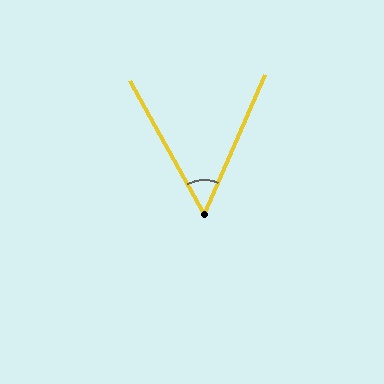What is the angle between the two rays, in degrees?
Approximately 52 degrees.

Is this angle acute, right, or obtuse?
It is acute.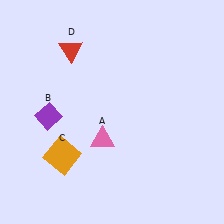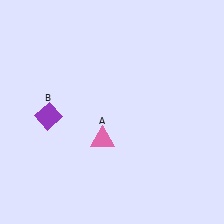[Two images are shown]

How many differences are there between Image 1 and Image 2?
There are 2 differences between the two images.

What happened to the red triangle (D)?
The red triangle (D) was removed in Image 2. It was in the top-left area of Image 1.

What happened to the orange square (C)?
The orange square (C) was removed in Image 2. It was in the bottom-left area of Image 1.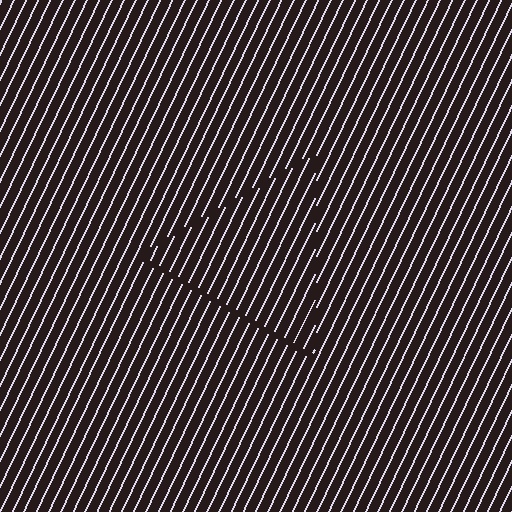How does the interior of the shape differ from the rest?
The interior of the shape contains the same grating, shifted by half a period — the contour is defined by the phase discontinuity where line-ends from the inner and outer gratings abut.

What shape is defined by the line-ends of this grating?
An illusory triangle. The interior of the shape contains the same grating, shifted by half a period — the contour is defined by the phase discontinuity where line-ends from the inner and outer gratings abut.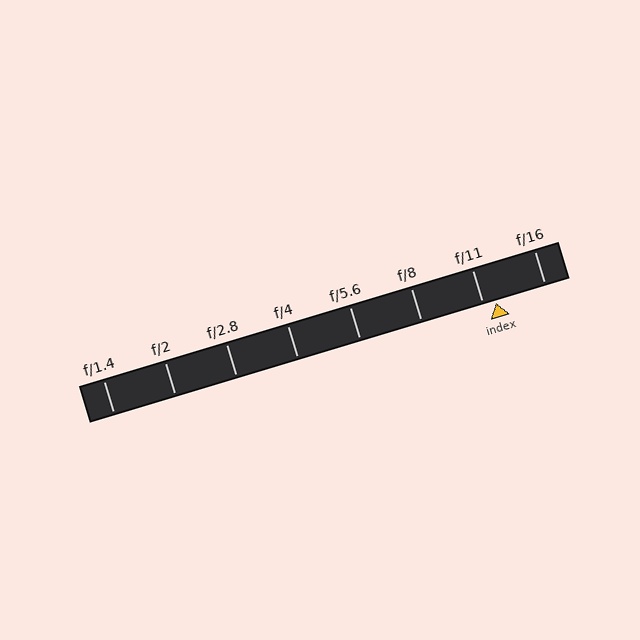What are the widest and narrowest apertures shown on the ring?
The widest aperture shown is f/1.4 and the narrowest is f/16.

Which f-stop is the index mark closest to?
The index mark is closest to f/11.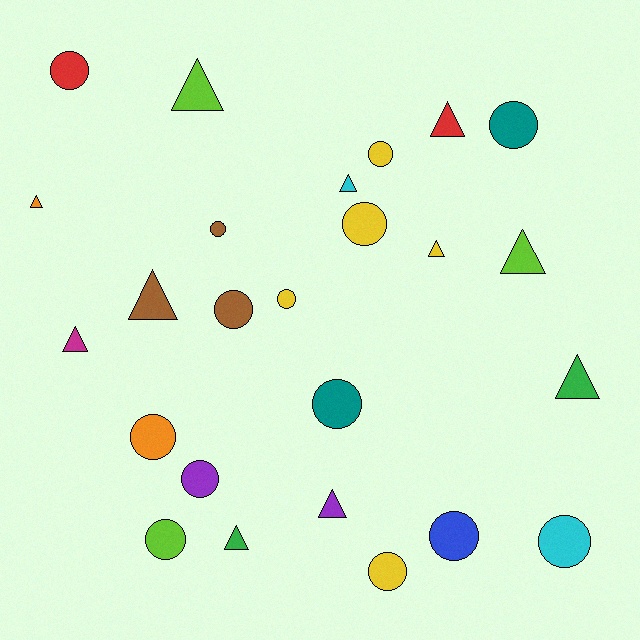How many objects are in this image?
There are 25 objects.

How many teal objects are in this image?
There are 2 teal objects.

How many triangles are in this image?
There are 11 triangles.